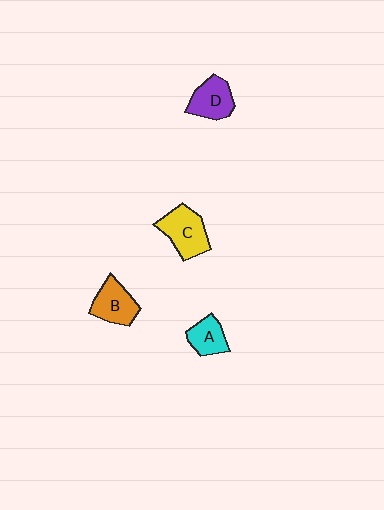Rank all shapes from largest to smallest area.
From largest to smallest: C (yellow), B (orange), D (purple), A (cyan).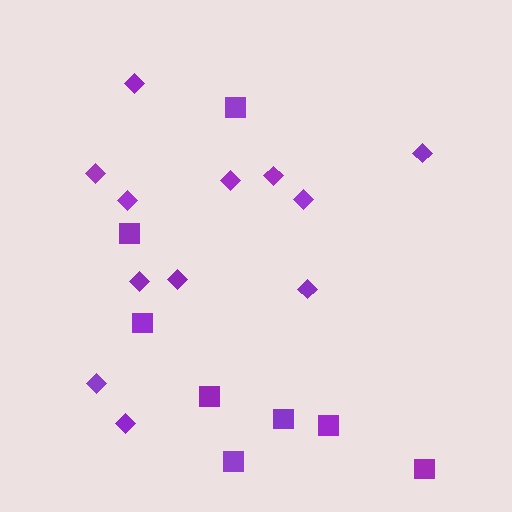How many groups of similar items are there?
There are 2 groups: one group of diamonds (12) and one group of squares (8).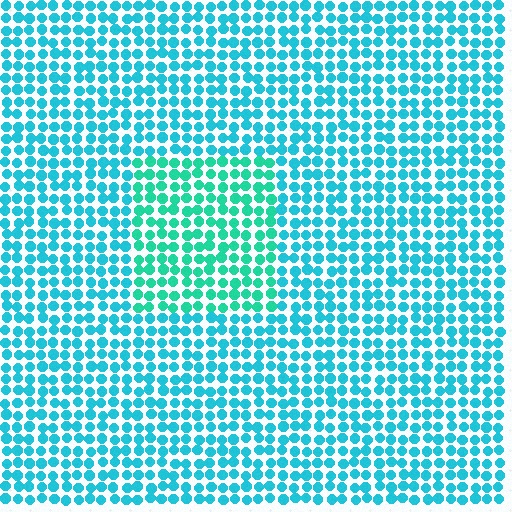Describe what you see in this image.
The image is filled with small cyan elements in a uniform arrangement. A rectangle-shaped region is visible where the elements are tinted to a slightly different hue, forming a subtle color boundary.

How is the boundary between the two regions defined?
The boundary is defined purely by a slight shift in hue (about 25 degrees). Spacing, size, and orientation are identical on both sides.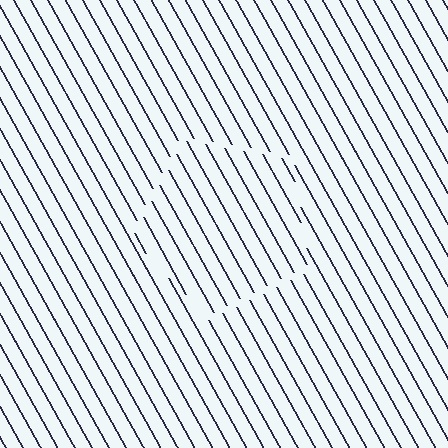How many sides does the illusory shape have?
5 sides — the line-ends trace a pentagon.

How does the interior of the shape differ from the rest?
The interior of the shape contains the same grating, shifted by half a period — the contour is defined by the phase discontinuity where line-ends from the inner and outer gratings abut.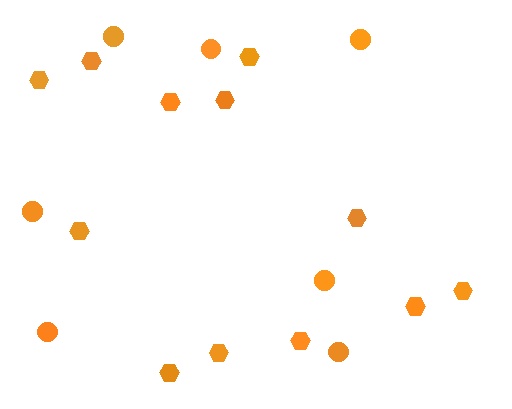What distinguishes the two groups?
There are 2 groups: one group of circles (7) and one group of hexagons (12).